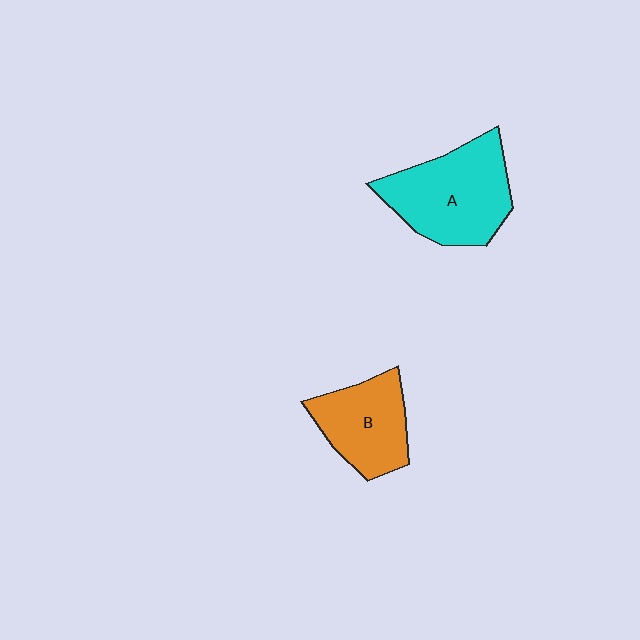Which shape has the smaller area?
Shape B (orange).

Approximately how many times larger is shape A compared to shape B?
Approximately 1.4 times.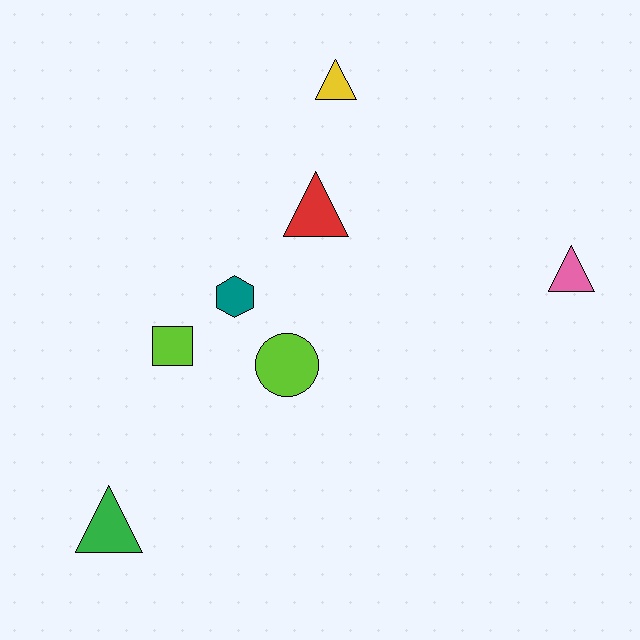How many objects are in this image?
There are 7 objects.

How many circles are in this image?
There is 1 circle.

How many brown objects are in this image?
There are no brown objects.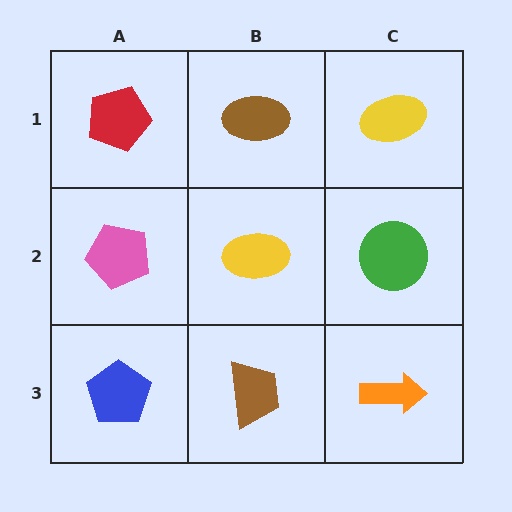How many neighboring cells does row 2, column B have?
4.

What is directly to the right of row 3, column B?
An orange arrow.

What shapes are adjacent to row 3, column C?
A green circle (row 2, column C), a brown trapezoid (row 3, column B).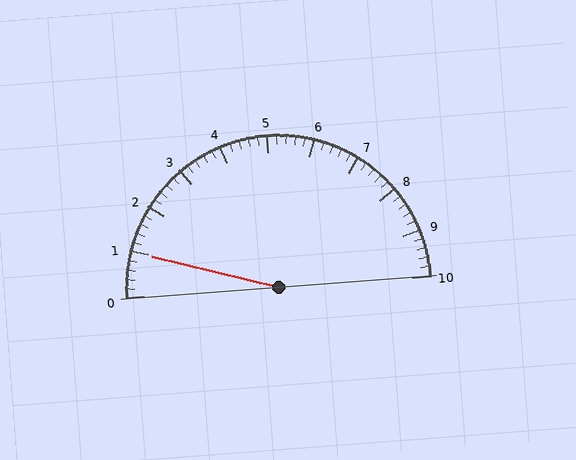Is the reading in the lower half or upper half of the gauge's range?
The reading is in the lower half of the range (0 to 10).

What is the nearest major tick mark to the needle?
The nearest major tick mark is 1.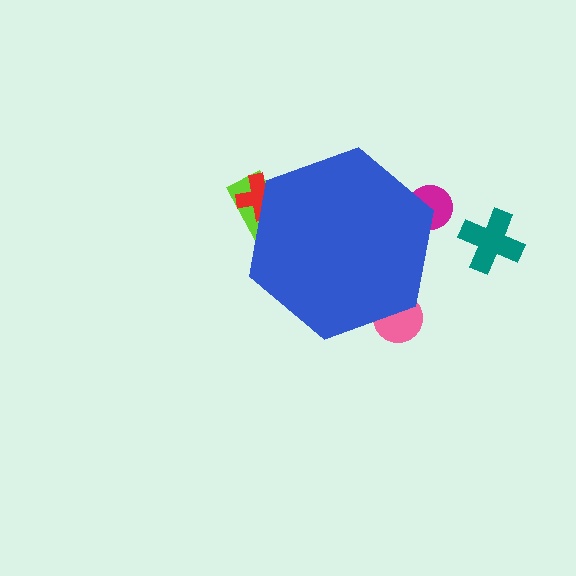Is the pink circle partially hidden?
Yes, the pink circle is partially hidden behind the blue hexagon.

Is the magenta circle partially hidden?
Yes, the magenta circle is partially hidden behind the blue hexagon.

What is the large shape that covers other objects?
A blue hexagon.